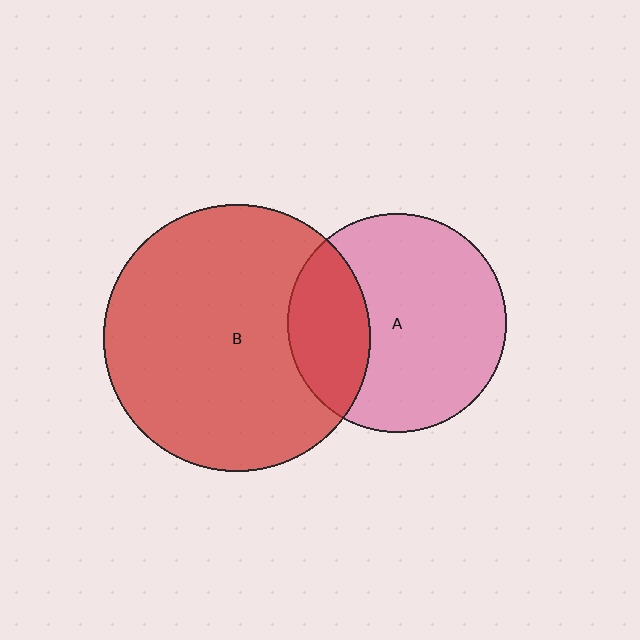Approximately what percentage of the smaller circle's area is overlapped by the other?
Approximately 25%.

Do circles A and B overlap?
Yes.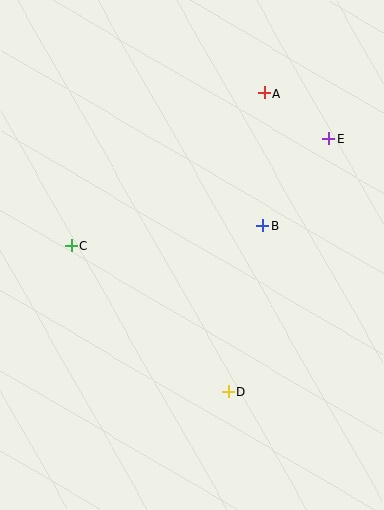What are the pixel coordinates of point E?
Point E is at (328, 139).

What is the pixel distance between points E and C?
The distance between E and C is 279 pixels.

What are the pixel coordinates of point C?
Point C is at (71, 246).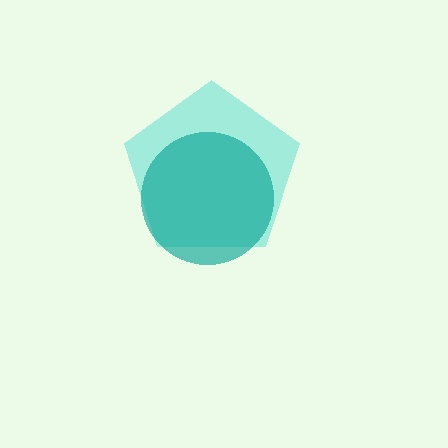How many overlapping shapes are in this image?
There are 2 overlapping shapes in the image.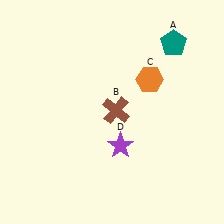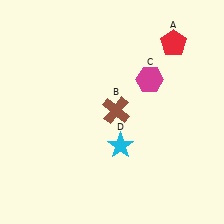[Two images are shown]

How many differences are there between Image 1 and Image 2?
There are 3 differences between the two images.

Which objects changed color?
A changed from teal to red. C changed from orange to magenta. D changed from purple to cyan.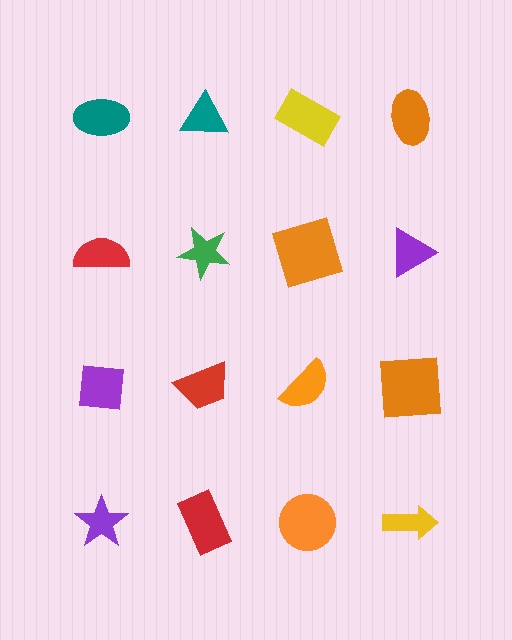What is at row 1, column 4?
An orange ellipse.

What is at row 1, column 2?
A teal triangle.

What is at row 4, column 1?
A purple star.